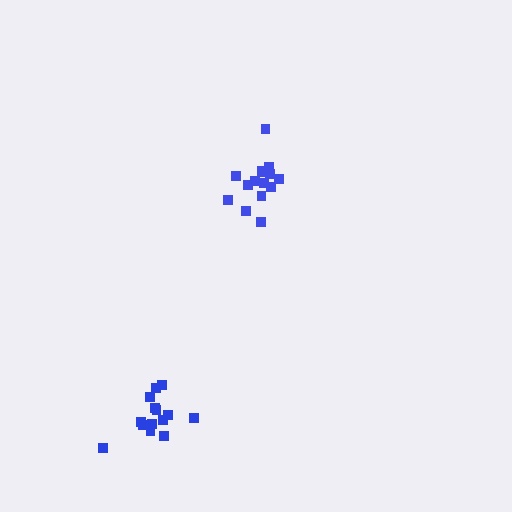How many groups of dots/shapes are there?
There are 2 groups.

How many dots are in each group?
Group 1: 16 dots, Group 2: 14 dots (30 total).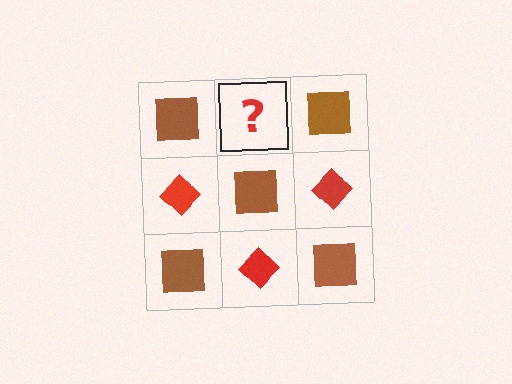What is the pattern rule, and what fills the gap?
The rule is that it alternates brown square and red diamond in a checkerboard pattern. The gap should be filled with a red diamond.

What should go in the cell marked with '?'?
The missing cell should contain a red diamond.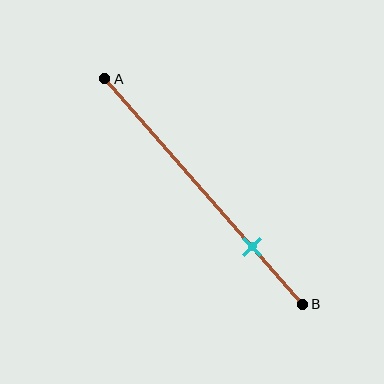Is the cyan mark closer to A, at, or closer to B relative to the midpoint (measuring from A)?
The cyan mark is closer to point B than the midpoint of segment AB.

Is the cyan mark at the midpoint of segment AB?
No, the mark is at about 75% from A, not at the 50% midpoint.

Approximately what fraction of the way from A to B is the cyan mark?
The cyan mark is approximately 75% of the way from A to B.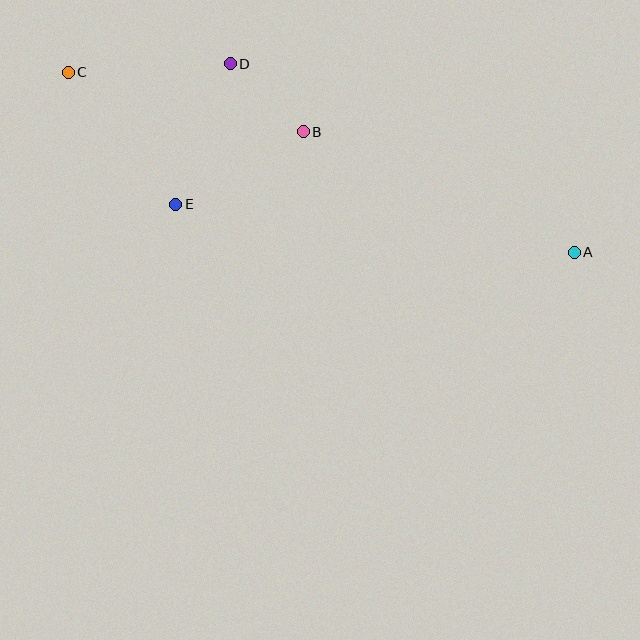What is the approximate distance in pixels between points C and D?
The distance between C and D is approximately 163 pixels.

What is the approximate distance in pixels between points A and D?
The distance between A and D is approximately 392 pixels.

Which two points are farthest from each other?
Points A and C are farthest from each other.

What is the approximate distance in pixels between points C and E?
The distance between C and E is approximately 170 pixels.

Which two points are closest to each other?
Points B and D are closest to each other.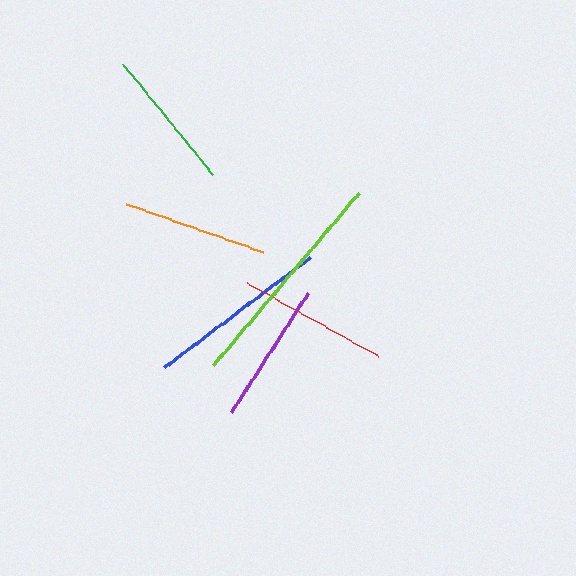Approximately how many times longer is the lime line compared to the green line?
The lime line is approximately 1.6 times the length of the green line.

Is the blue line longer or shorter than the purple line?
The blue line is longer than the purple line.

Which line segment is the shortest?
The purple line is the shortest at approximately 141 pixels.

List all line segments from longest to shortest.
From longest to shortest: lime, blue, red, orange, green, purple.